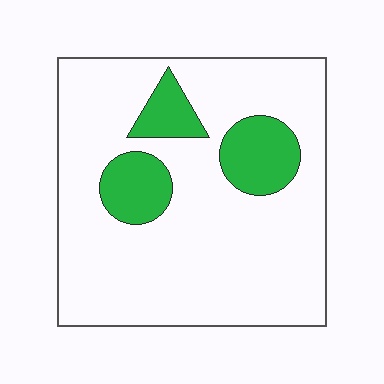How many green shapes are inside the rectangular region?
3.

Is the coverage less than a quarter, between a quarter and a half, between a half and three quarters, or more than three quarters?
Less than a quarter.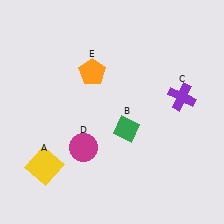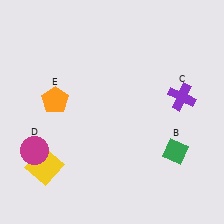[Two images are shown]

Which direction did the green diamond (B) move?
The green diamond (B) moved right.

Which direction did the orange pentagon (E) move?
The orange pentagon (E) moved left.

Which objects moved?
The objects that moved are: the green diamond (B), the magenta circle (D), the orange pentagon (E).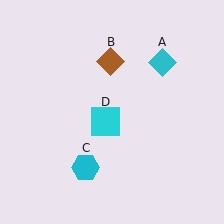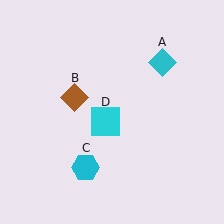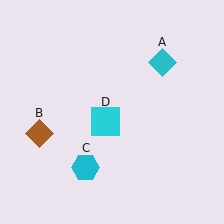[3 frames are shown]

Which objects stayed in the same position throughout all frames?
Cyan diamond (object A) and cyan hexagon (object C) and cyan square (object D) remained stationary.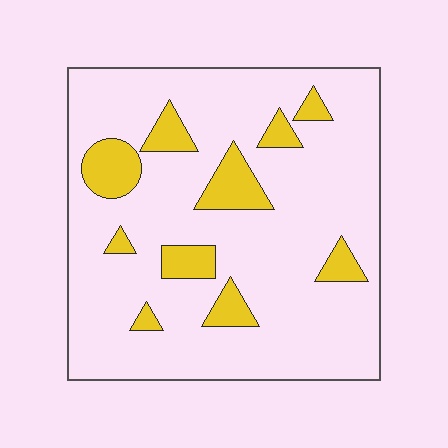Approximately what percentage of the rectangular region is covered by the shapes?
Approximately 15%.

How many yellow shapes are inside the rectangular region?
10.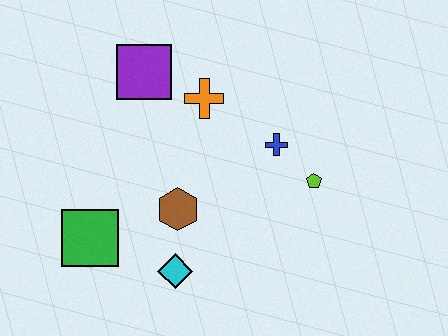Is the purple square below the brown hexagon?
No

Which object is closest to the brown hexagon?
The cyan diamond is closest to the brown hexagon.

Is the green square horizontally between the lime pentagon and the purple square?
No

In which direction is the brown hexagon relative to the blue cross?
The brown hexagon is to the left of the blue cross.